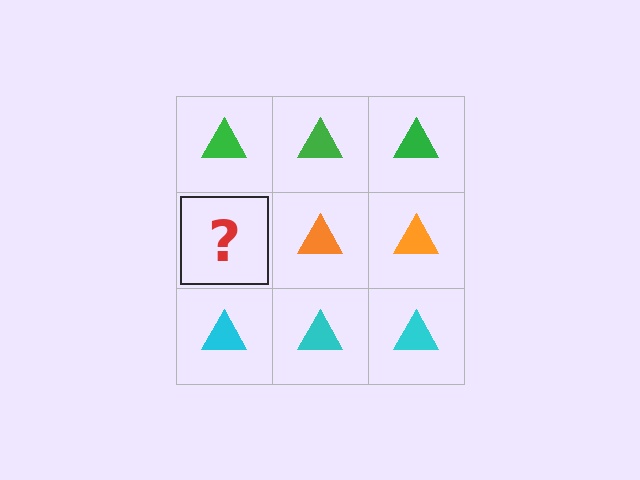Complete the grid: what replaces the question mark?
The question mark should be replaced with an orange triangle.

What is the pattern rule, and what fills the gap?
The rule is that each row has a consistent color. The gap should be filled with an orange triangle.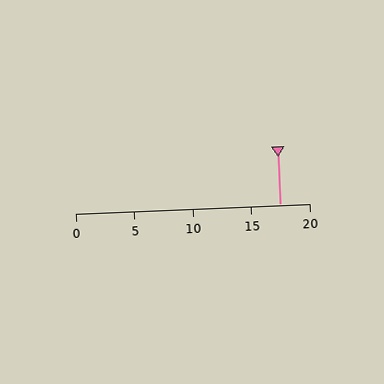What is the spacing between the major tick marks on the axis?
The major ticks are spaced 5 apart.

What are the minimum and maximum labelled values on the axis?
The axis runs from 0 to 20.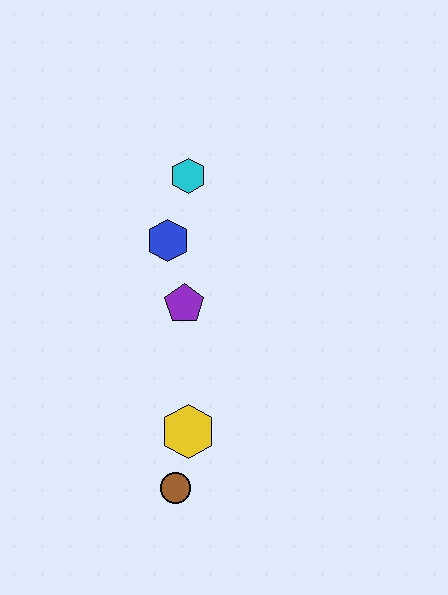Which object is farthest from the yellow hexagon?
The cyan hexagon is farthest from the yellow hexagon.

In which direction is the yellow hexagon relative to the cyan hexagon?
The yellow hexagon is below the cyan hexagon.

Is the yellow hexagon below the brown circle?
No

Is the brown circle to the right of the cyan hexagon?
No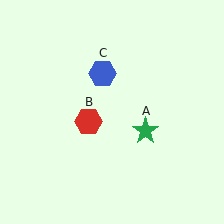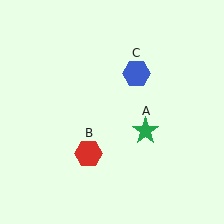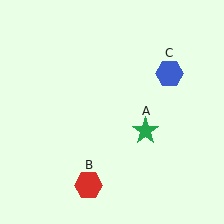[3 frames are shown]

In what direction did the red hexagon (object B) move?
The red hexagon (object B) moved down.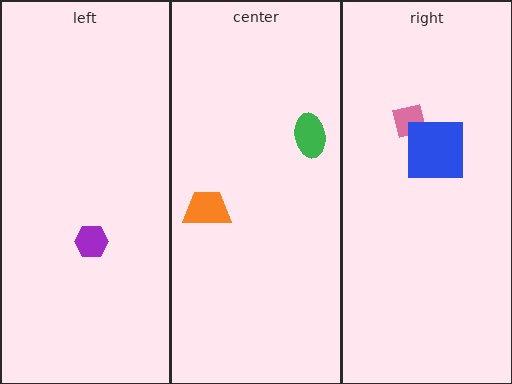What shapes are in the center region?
The green ellipse, the orange trapezoid.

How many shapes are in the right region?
2.